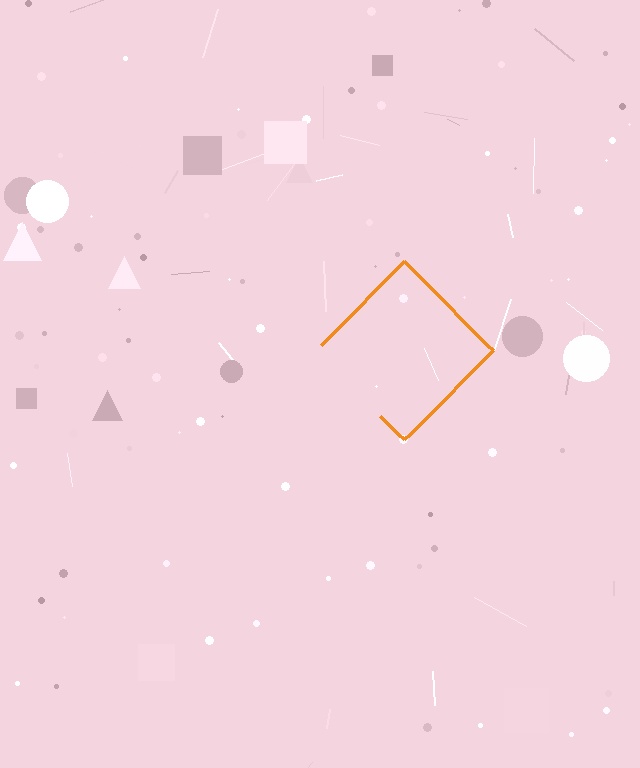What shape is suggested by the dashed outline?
The dashed outline suggests a diamond.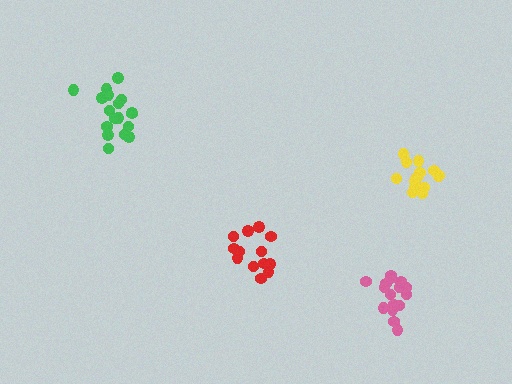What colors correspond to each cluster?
The clusters are colored: yellow, red, pink, green.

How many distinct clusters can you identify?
There are 4 distinct clusters.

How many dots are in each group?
Group 1: 15 dots, Group 2: 13 dots, Group 3: 16 dots, Group 4: 18 dots (62 total).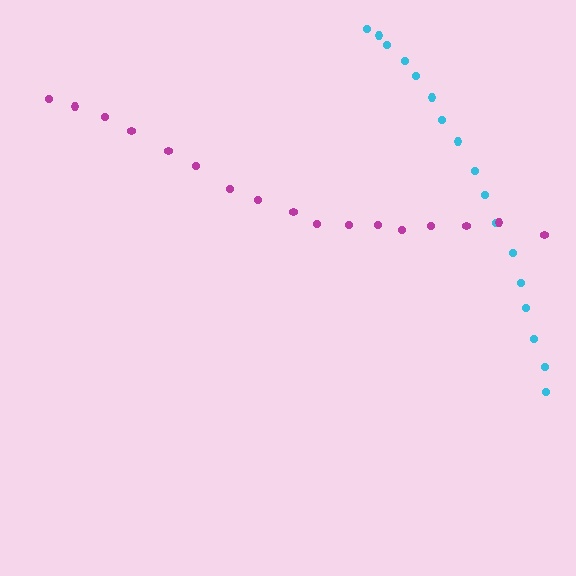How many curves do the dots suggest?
There are 2 distinct paths.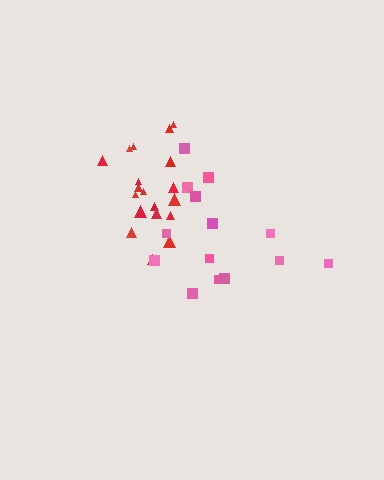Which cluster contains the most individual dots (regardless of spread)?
Red (19).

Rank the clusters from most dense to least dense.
red, pink.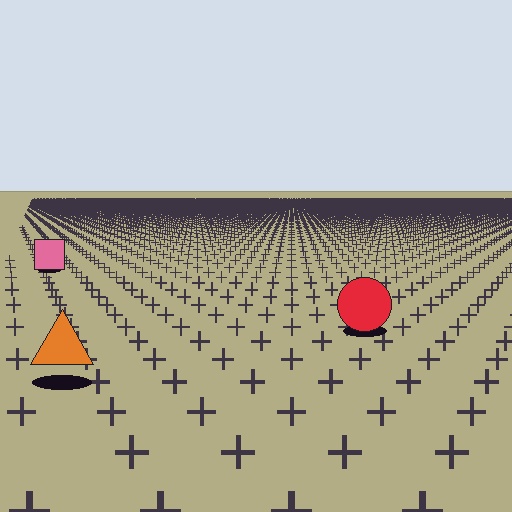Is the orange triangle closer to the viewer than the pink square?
Yes. The orange triangle is closer — you can tell from the texture gradient: the ground texture is coarser near it.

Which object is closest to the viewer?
The orange triangle is closest. The texture marks near it are larger and more spread out.